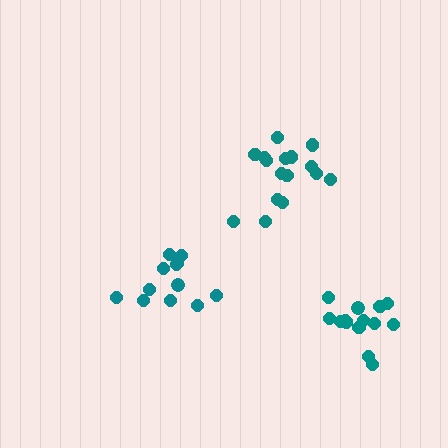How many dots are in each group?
Group 1: 12 dots, Group 2: 16 dots, Group 3: 14 dots (42 total).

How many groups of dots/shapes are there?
There are 3 groups.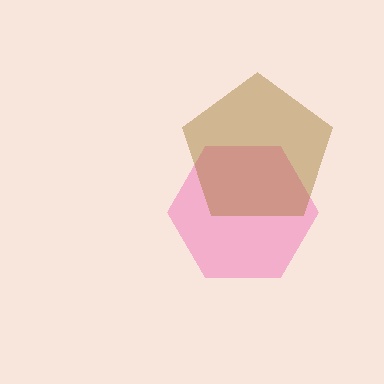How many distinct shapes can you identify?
There are 2 distinct shapes: a pink hexagon, a brown pentagon.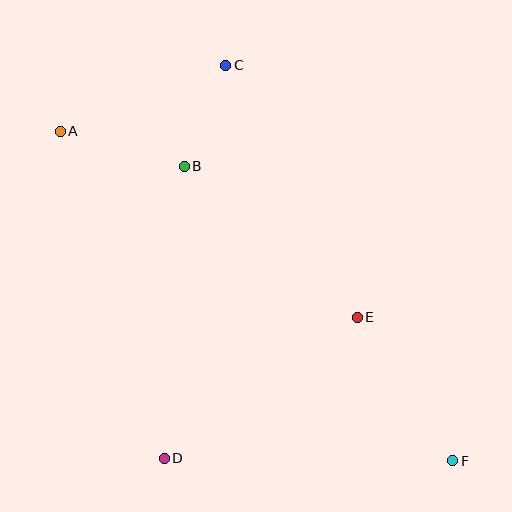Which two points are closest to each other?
Points B and C are closest to each other.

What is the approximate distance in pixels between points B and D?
The distance between B and D is approximately 292 pixels.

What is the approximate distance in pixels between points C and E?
The distance between C and E is approximately 284 pixels.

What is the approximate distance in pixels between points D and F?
The distance between D and F is approximately 288 pixels.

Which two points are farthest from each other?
Points A and F are farthest from each other.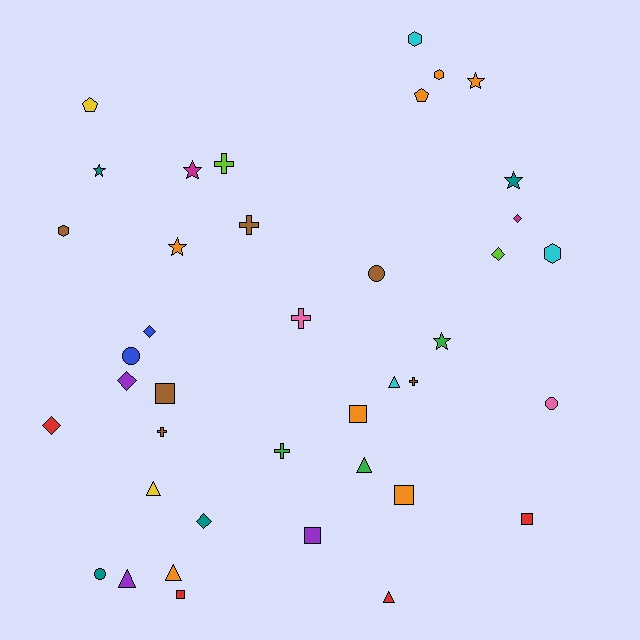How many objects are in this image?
There are 40 objects.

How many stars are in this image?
There are 6 stars.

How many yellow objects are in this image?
There are 2 yellow objects.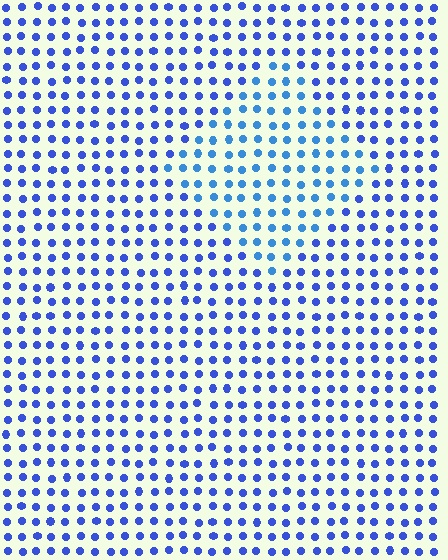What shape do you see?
I see a diamond.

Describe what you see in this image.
The image is filled with small blue elements in a uniform arrangement. A diamond-shaped region is visible where the elements are tinted to a slightly different hue, forming a subtle color boundary.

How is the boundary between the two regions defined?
The boundary is defined purely by a slight shift in hue (about 23 degrees). Spacing, size, and orientation are identical on both sides.